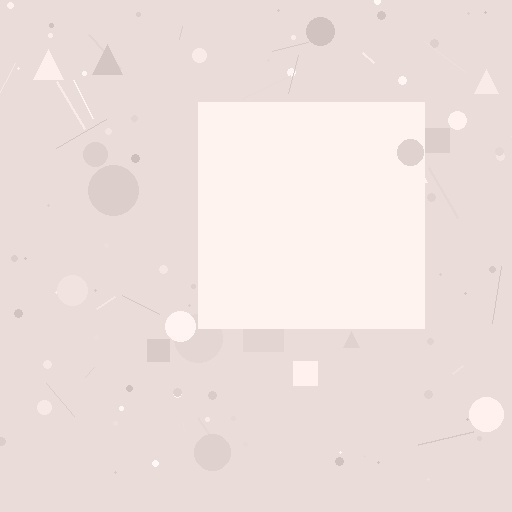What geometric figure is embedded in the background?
A square is embedded in the background.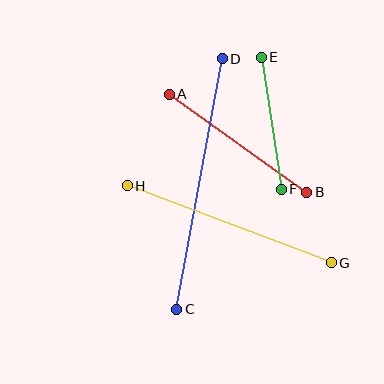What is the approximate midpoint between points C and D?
The midpoint is at approximately (199, 184) pixels.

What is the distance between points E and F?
The distance is approximately 133 pixels.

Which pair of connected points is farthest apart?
Points C and D are farthest apart.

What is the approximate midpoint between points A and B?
The midpoint is at approximately (238, 143) pixels.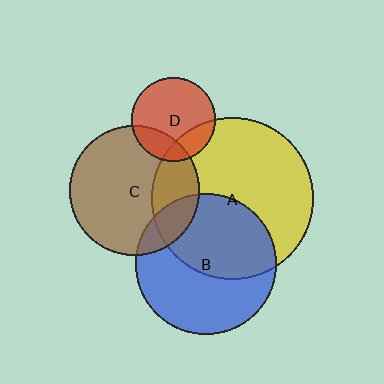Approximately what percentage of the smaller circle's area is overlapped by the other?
Approximately 25%.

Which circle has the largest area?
Circle A (yellow).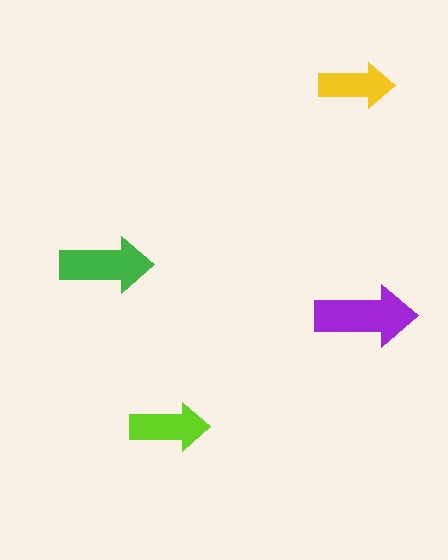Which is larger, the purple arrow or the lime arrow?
The purple one.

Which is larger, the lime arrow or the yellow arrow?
The lime one.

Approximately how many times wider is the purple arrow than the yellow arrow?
About 1.5 times wider.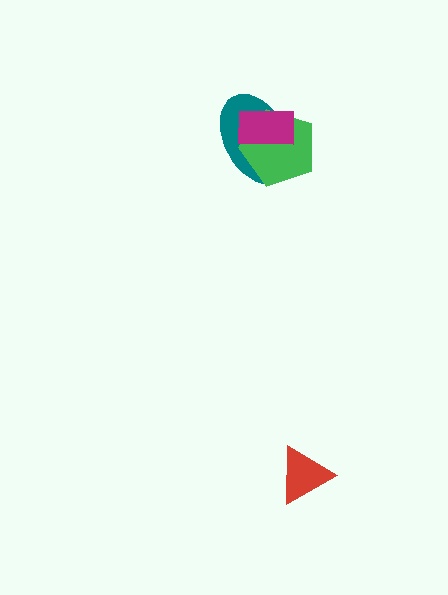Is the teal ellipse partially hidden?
Yes, it is partially covered by another shape.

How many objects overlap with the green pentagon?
2 objects overlap with the green pentagon.